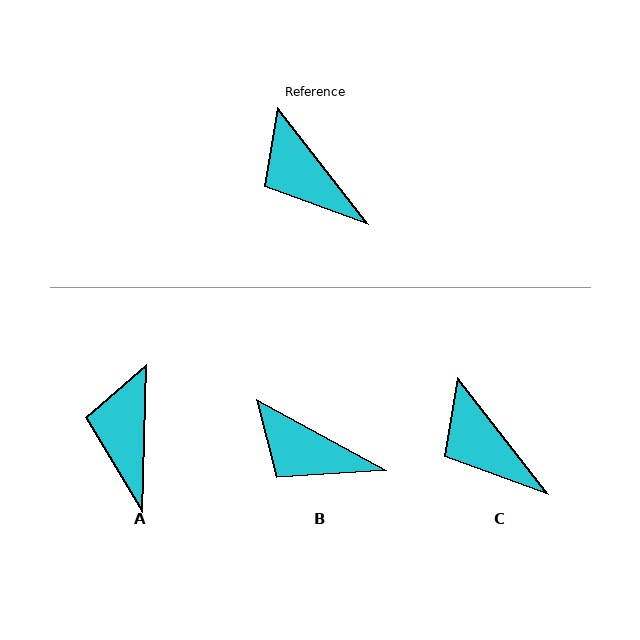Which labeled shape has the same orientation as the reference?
C.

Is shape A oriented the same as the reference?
No, it is off by about 39 degrees.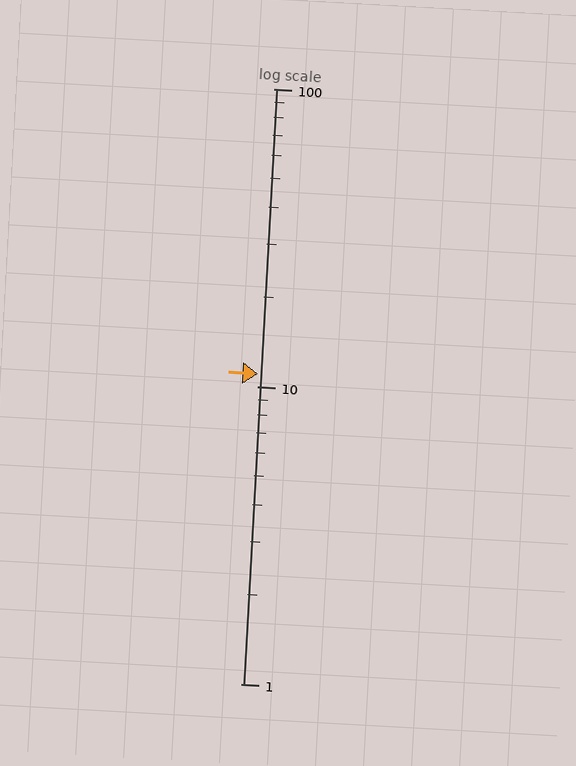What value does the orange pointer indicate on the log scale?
The pointer indicates approximately 11.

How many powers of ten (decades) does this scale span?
The scale spans 2 decades, from 1 to 100.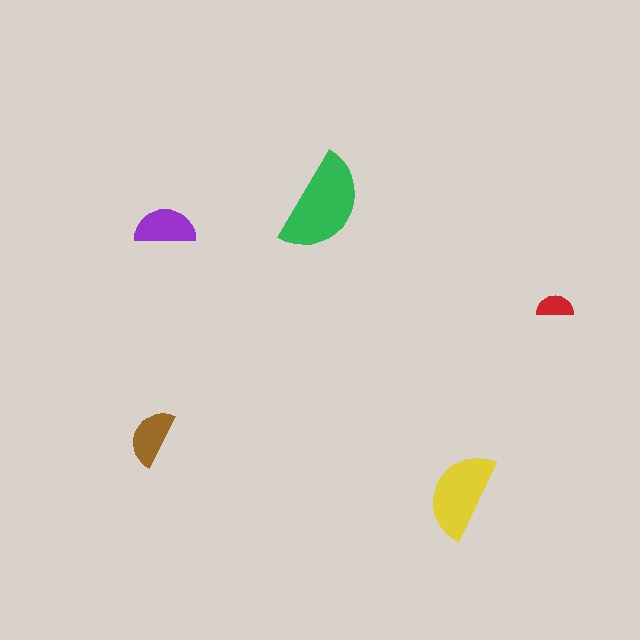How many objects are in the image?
There are 5 objects in the image.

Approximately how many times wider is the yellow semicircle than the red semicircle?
About 2.5 times wider.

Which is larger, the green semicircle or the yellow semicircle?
The green one.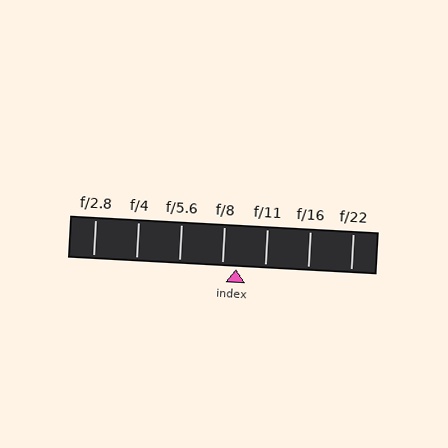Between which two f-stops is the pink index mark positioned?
The index mark is between f/8 and f/11.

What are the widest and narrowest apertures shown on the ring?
The widest aperture shown is f/2.8 and the narrowest is f/22.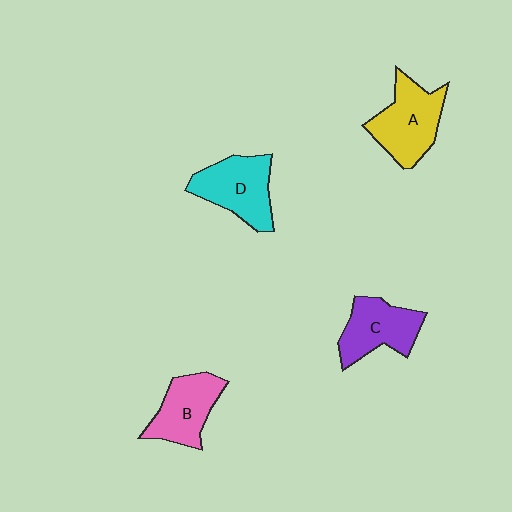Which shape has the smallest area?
Shape B (pink).